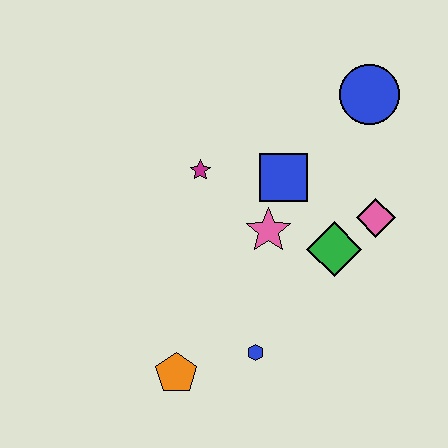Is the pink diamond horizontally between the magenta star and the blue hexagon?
No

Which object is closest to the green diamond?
The pink diamond is closest to the green diamond.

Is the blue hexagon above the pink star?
No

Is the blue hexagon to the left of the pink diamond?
Yes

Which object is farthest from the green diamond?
The orange pentagon is farthest from the green diamond.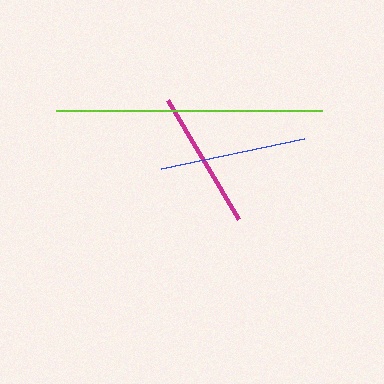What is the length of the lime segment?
The lime segment is approximately 266 pixels long.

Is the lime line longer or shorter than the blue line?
The lime line is longer than the blue line.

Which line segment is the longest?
The lime line is the longest at approximately 266 pixels.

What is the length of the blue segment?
The blue segment is approximately 146 pixels long.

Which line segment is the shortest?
The magenta line is the shortest at approximately 139 pixels.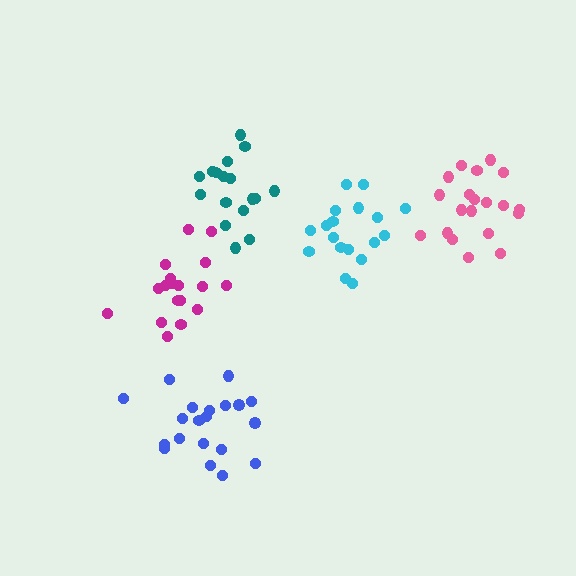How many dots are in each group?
Group 1: 17 dots, Group 2: 18 dots, Group 3: 18 dots, Group 4: 20 dots, Group 5: 20 dots (93 total).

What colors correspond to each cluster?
The clusters are colored: teal, cyan, magenta, pink, blue.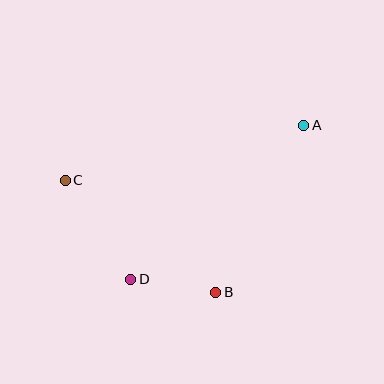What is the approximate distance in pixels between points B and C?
The distance between B and C is approximately 188 pixels.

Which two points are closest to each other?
Points B and D are closest to each other.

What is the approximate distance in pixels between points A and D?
The distance between A and D is approximately 232 pixels.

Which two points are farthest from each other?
Points A and C are farthest from each other.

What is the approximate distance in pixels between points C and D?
The distance between C and D is approximately 119 pixels.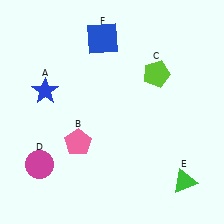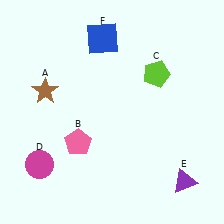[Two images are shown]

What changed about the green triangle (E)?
In Image 1, E is green. In Image 2, it changed to purple.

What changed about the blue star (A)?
In Image 1, A is blue. In Image 2, it changed to brown.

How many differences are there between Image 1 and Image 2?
There are 2 differences between the two images.